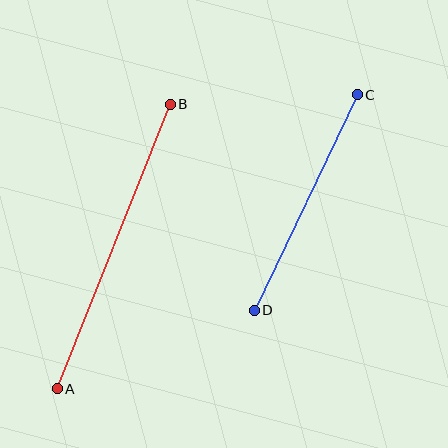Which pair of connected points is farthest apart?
Points A and B are farthest apart.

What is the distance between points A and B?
The distance is approximately 306 pixels.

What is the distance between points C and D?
The distance is approximately 239 pixels.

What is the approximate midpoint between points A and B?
The midpoint is at approximately (114, 247) pixels.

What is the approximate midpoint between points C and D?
The midpoint is at approximately (306, 203) pixels.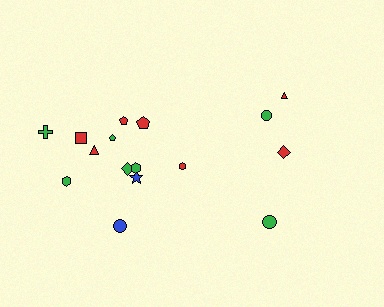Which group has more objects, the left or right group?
The left group.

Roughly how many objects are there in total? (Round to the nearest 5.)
Roughly 15 objects in total.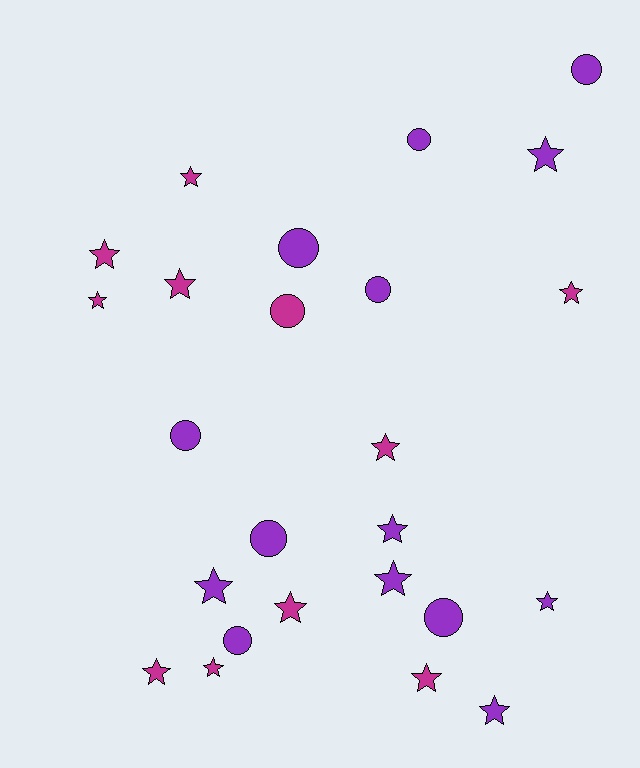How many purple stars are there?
There are 6 purple stars.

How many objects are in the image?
There are 25 objects.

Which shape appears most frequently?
Star, with 16 objects.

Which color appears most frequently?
Purple, with 14 objects.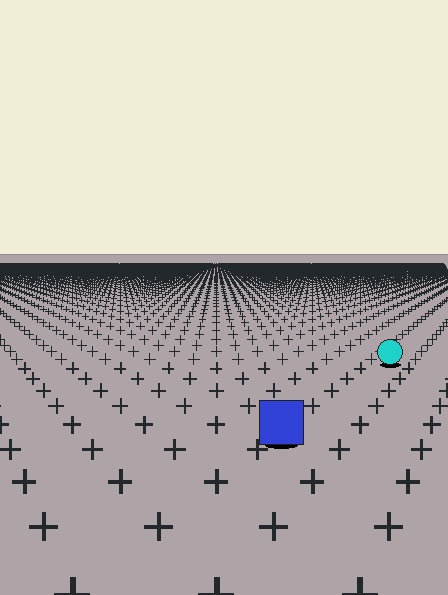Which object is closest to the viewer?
The blue square is closest. The texture marks near it are larger and more spread out.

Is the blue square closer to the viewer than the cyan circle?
Yes. The blue square is closer — you can tell from the texture gradient: the ground texture is coarser near it.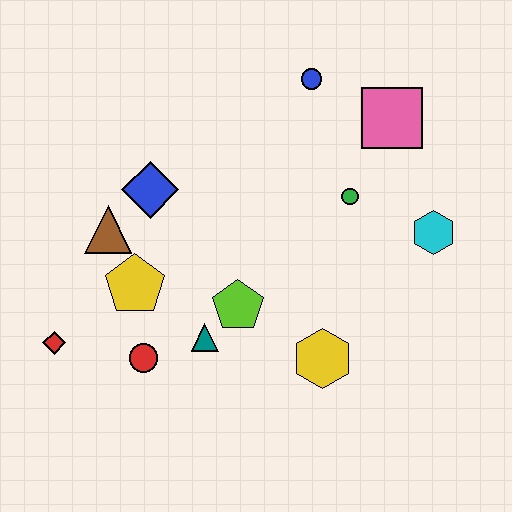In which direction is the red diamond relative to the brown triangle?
The red diamond is below the brown triangle.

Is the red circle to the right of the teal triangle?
No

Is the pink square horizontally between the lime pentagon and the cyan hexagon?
Yes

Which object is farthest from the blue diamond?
The cyan hexagon is farthest from the blue diamond.